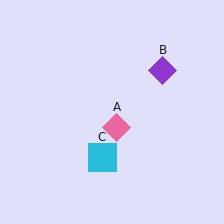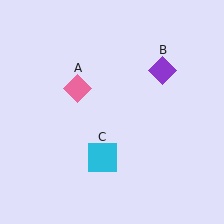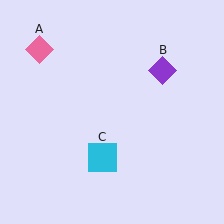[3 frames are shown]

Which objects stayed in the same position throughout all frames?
Purple diamond (object B) and cyan square (object C) remained stationary.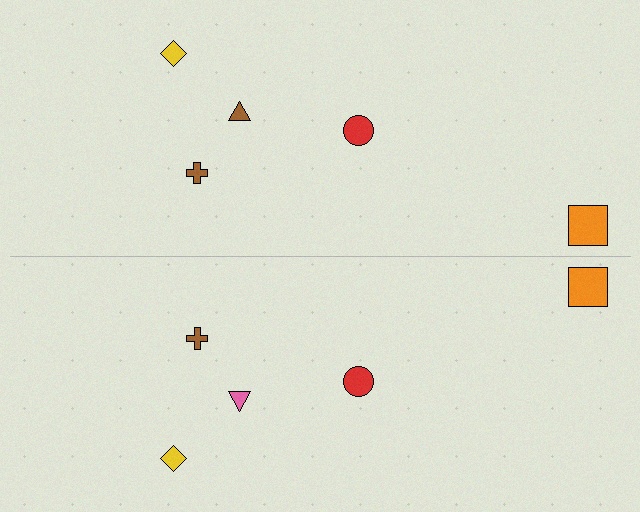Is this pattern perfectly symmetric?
No, the pattern is not perfectly symmetric. The pink triangle on the bottom side breaks the symmetry — its mirror counterpart is brown.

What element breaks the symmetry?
The pink triangle on the bottom side breaks the symmetry — its mirror counterpart is brown.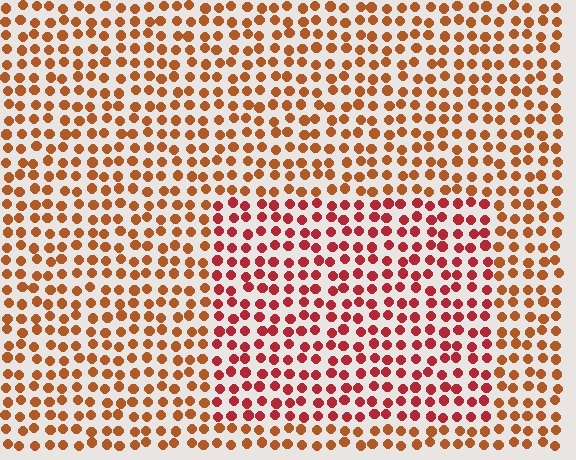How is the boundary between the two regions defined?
The boundary is defined purely by a slight shift in hue (about 29 degrees). Spacing, size, and orientation are identical on both sides.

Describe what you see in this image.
The image is filled with small brown elements in a uniform arrangement. A rectangle-shaped region is visible where the elements are tinted to a slightly different hue, forming a subtle color boundary.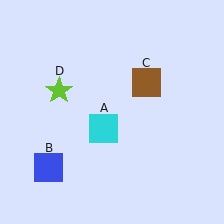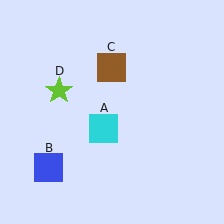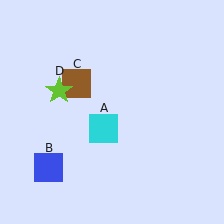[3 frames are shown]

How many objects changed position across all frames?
1 object changed position: brown square (object C).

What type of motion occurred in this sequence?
The brown square (object C) rotated counterclockwise around the center of the scene.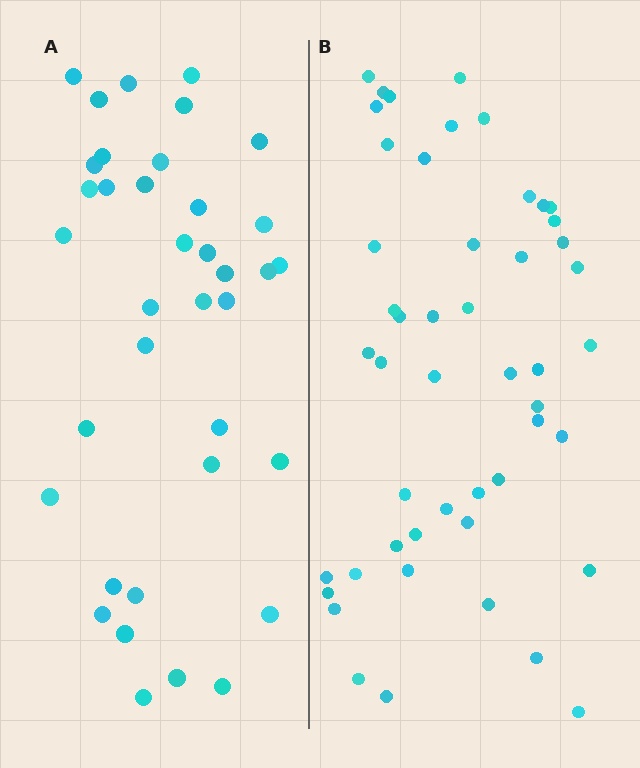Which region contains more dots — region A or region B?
Region B (the right region) has more dots.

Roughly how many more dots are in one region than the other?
Region B has roughly 12 or so more dots than region A.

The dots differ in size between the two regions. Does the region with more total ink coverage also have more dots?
No. Region A has more total ink coverage because its dots are larger, but region B actually contains more individual dots. Total area can be misleading — the number of items is what matters here.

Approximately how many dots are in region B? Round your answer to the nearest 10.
About 50 dots. (The exact count is 49, which rounds to 50.)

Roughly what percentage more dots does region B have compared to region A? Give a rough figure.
About 30% more.